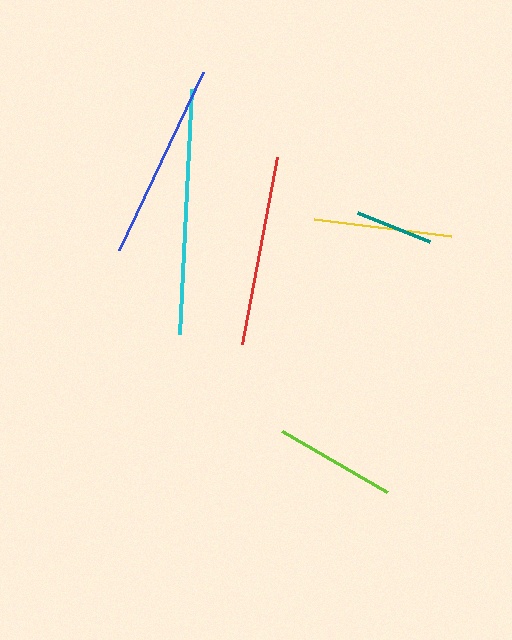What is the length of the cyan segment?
The cyan segment is approximately 245 pixels long.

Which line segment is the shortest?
The teal line is the shortest at approximately 78 pixels.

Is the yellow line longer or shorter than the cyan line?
The cyan line is longer than the yellow line.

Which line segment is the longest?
The cyan line is the longest at approximately 245 pixels.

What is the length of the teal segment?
The teal segment is approximately 78 pixels long.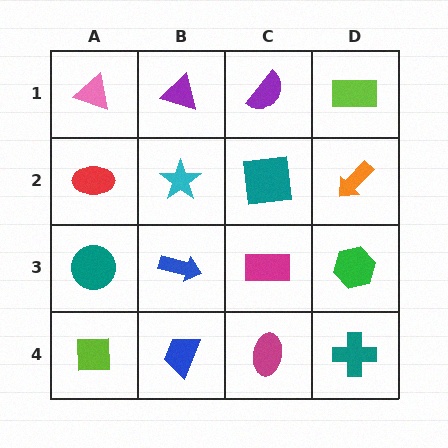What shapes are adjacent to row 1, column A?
A red ellipse (row 2, column A), a purple triangle (row 1, column B).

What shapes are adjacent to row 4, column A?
A teal circle (row 3, column A), a blue trapezoid (row 4, column B).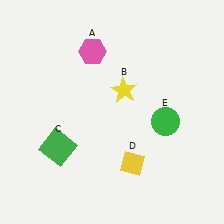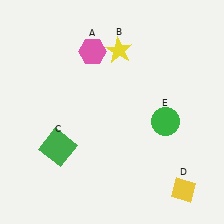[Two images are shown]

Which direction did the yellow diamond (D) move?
The yellow diamond (D) moved right.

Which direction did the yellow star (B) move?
The yellow star (B) moved up.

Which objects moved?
The objects that moved are: the yellow star (B), the yellow diamond (D).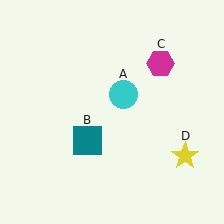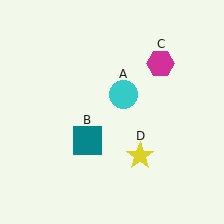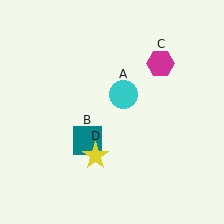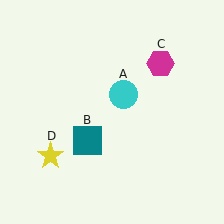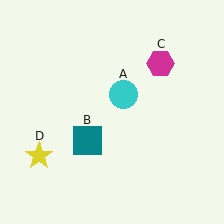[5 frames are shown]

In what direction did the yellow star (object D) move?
The yellow star (object D) moved left.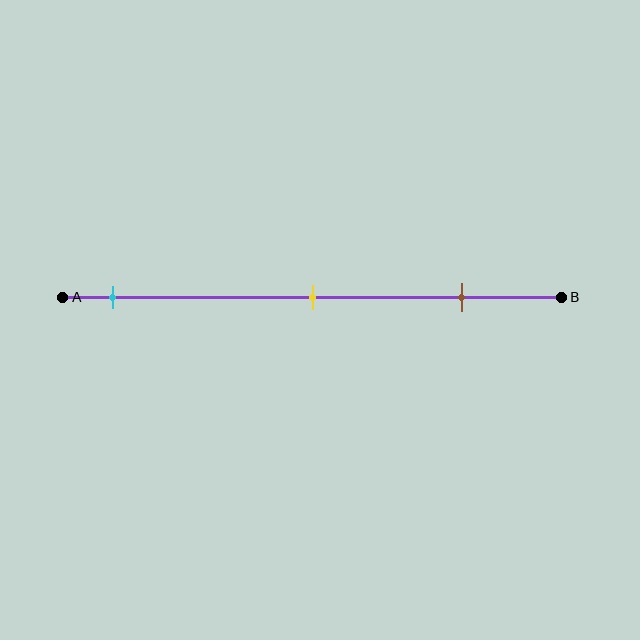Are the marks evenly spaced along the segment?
Yes, the marks are approximately evenly spaced.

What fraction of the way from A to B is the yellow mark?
The yellow mark is approximately 50% (0.5) of the way from A to B.